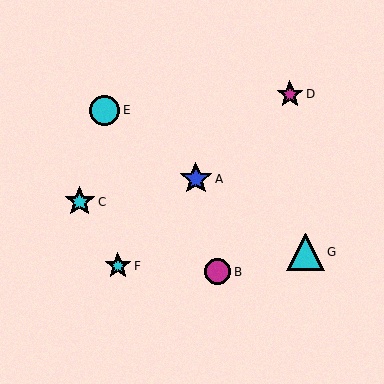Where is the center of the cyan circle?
The center of the cyan circle is at (105, 110).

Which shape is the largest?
The cyan triangle (labeled G) is the largest.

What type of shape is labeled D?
Shape D is a magenta star.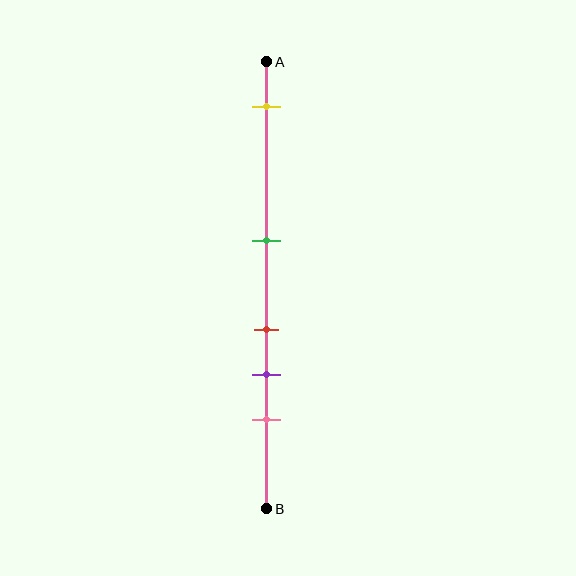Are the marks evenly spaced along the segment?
No, the marks are not evenly spaced.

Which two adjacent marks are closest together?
The red and purple marks are the closest adjacent pair.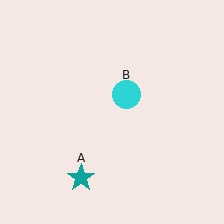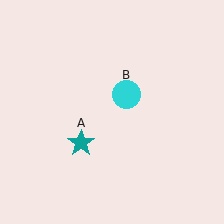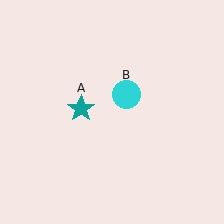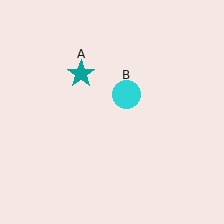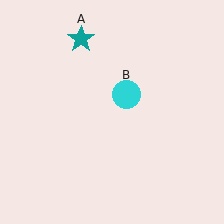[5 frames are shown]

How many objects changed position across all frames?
1 object changed position: teal star (object A).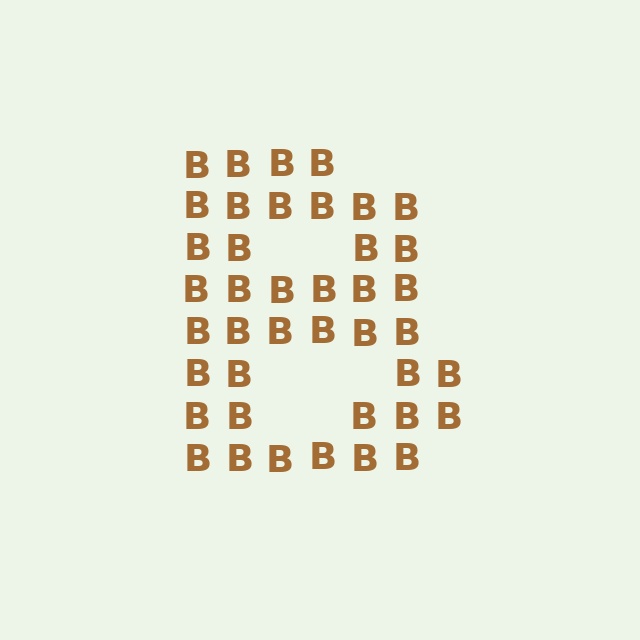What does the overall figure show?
The overall figure shows the letter B.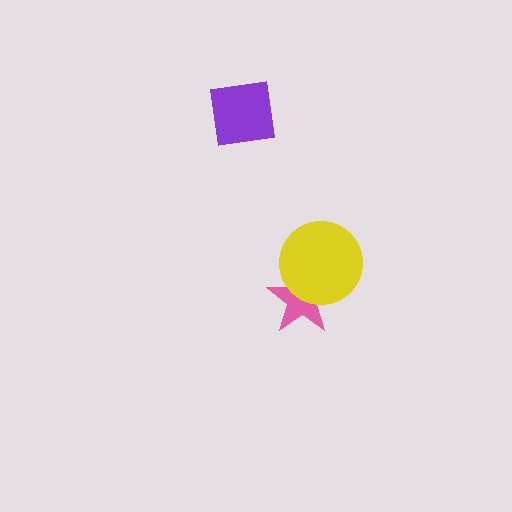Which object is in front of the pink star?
The yellow circle is in front of the pink star.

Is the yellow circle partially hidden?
No, no other shape covers it.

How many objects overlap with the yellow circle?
1 object overlaps with the yellow circle.